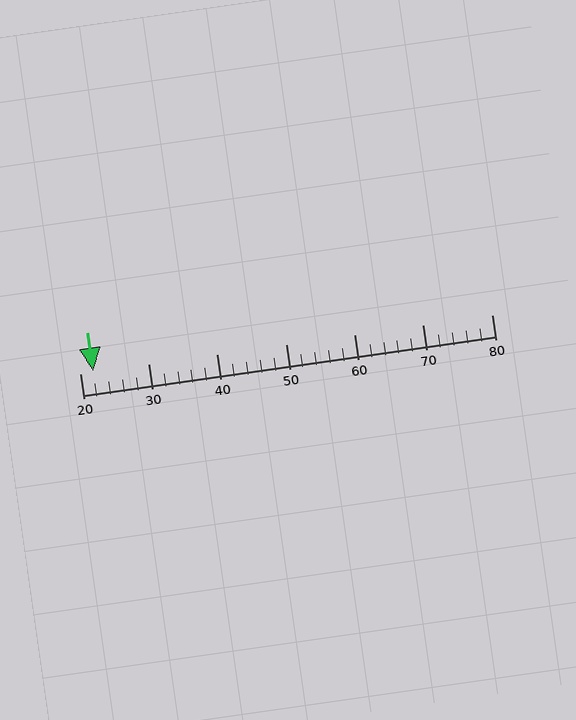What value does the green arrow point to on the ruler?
The green arrow points to approximately 22.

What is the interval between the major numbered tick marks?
The major tick marks are spaced 10 units apart.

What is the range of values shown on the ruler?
The ruler shows values from 20 to 80.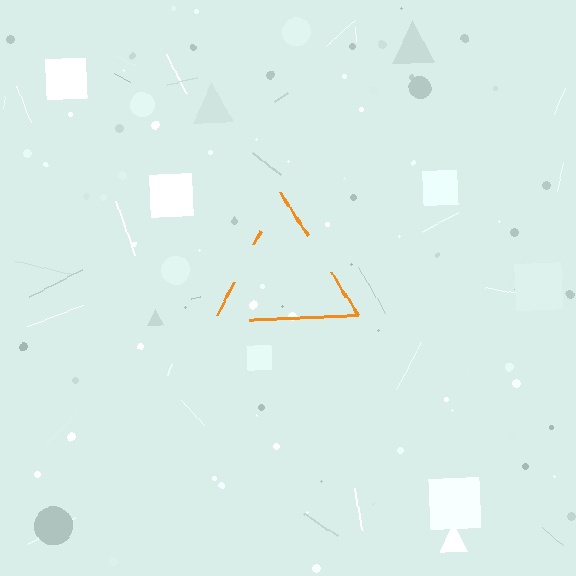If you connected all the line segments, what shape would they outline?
They would outline a triangle.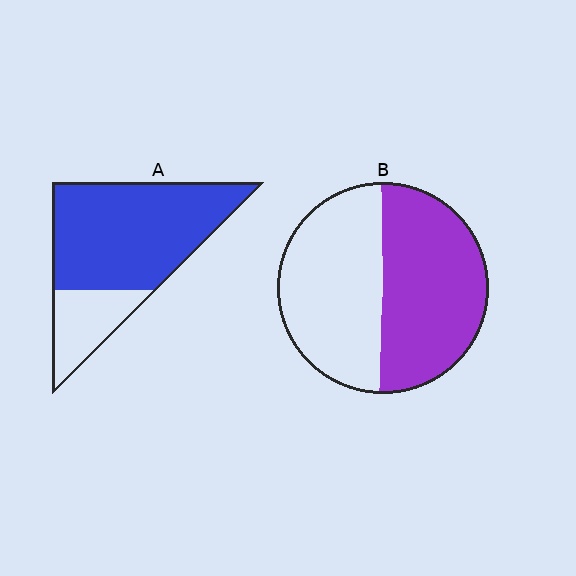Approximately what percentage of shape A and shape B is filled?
A is approximately 75% and B is approximately 50%.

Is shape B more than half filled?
Roughly half.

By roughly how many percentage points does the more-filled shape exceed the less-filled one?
By roughly 25 percentage points (A over B).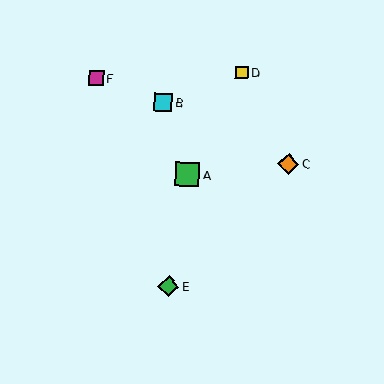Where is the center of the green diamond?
The center of the green diamond is at (168, 286).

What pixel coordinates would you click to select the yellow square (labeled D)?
Click at (242, 72) to select the yellow square D.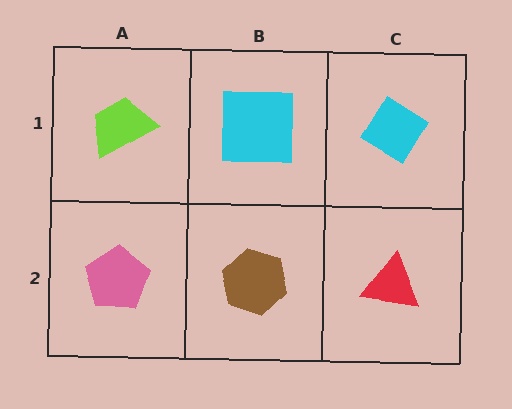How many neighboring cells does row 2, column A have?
2.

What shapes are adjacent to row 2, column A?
A lime trapezoid (row 1, column A), a brown hexagon (row 2, column B).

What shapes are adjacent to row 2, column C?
A cyan diamond (row 1, column C), a brown hexagon (row 2, column B).